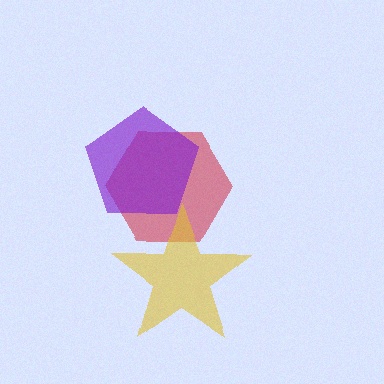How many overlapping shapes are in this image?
There are 3 overlapping shapes in the image.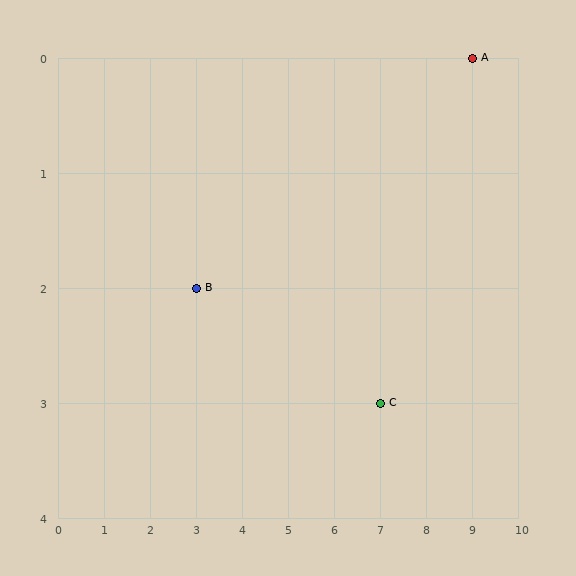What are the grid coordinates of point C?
Point C is at grid coordinates (7, 3).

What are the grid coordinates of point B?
Point B is at grid coordinates (3, 2).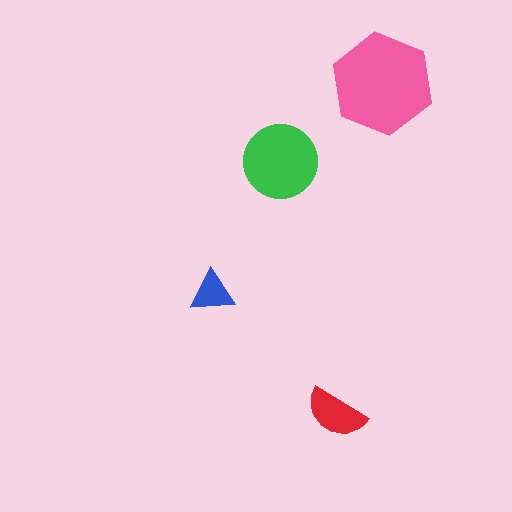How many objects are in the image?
There are 4 objects in the image.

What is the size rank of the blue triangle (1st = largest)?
4th.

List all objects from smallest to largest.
The blue triangle, the red semicircle, the green circle, the pink hexagon.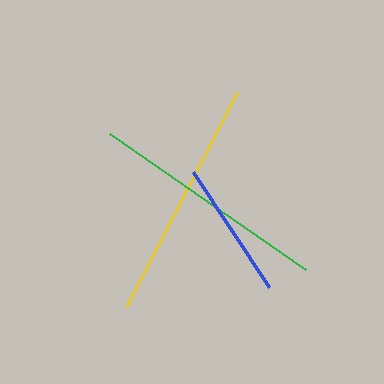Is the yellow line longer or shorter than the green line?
The yellow line is longer than the green line.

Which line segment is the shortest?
The blue line is the shortest at approximately 138 pixels.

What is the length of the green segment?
The green segment is approximately 239 pixels long.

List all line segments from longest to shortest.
From longest to shortest: yellow, green, blue.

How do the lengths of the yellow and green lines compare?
The yellow and green lines are approximately the same length.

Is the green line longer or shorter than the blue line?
The green line is longer than the blue line.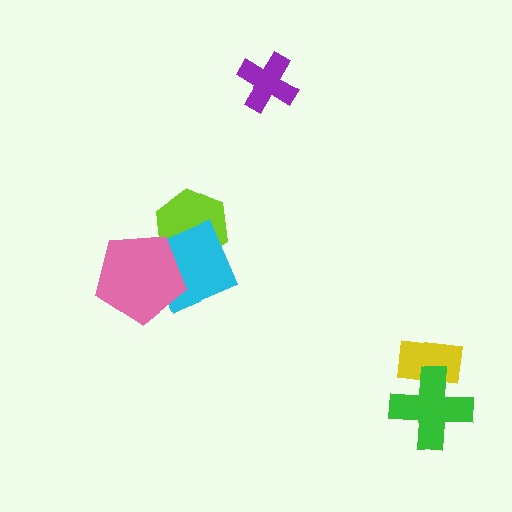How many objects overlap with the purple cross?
0 objects overlap with the purple cross.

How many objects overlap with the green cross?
1 object overlaps with the green cross.